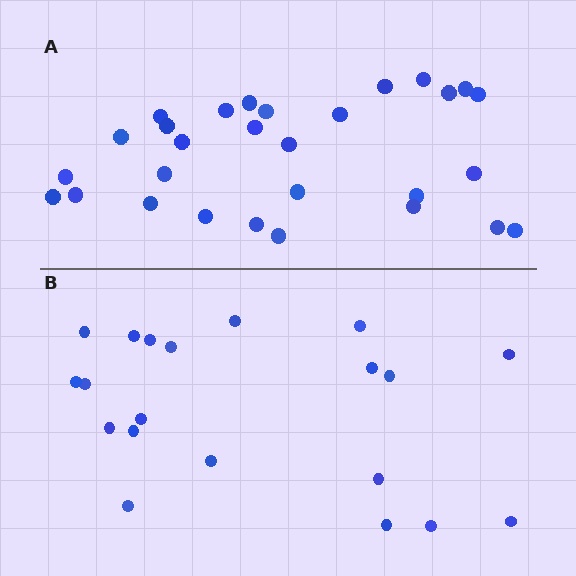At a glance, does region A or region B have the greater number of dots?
Region A (the top region) has more dots.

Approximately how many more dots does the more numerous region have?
Region A has roughly 8 or so more dots than region B.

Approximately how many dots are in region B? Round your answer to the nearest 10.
About 20 dots.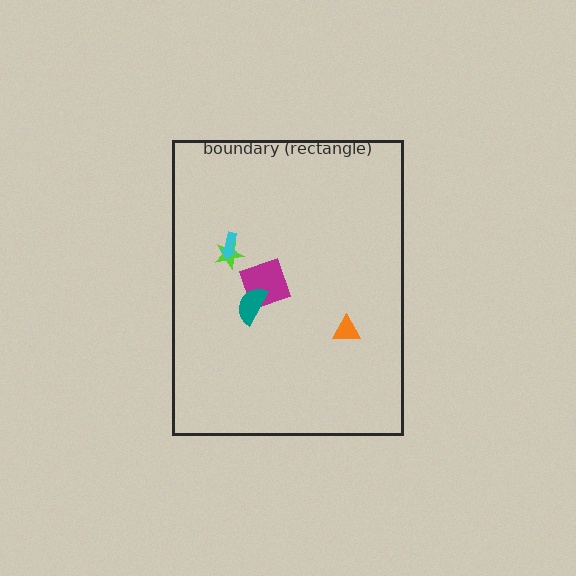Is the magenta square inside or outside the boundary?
Inside.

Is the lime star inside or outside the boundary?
Inside.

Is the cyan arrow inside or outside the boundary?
Inside.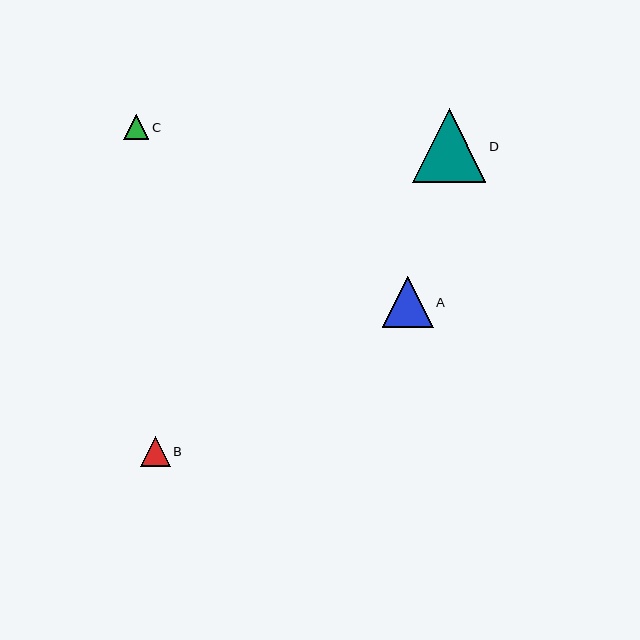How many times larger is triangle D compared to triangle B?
Triangle D is approximately 2.5 times the size of triangle B.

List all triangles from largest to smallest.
From largest to smallest: D, A, B, C.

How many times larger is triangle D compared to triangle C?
Triangle D is approximately 2.9 times the size of triangle C.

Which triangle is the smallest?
Triangle C is the smallest with a size of approximately 26 pixels.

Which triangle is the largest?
Triangle D is the largest with a size of approximately 73 pixels.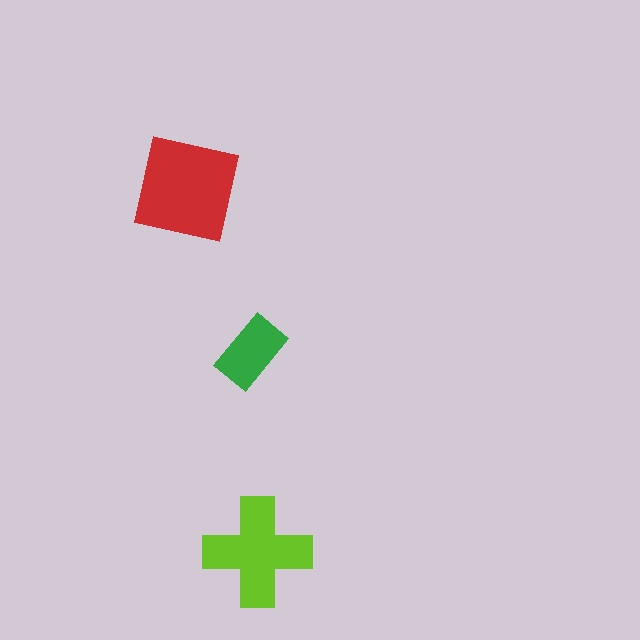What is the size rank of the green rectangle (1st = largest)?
3rd.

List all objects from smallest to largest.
The green rectangle, the lime cross, the red square.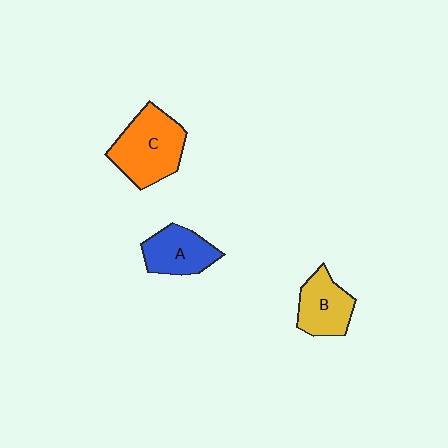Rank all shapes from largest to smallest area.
From largest to smallest: C (orange), B (yellow), A (blue).